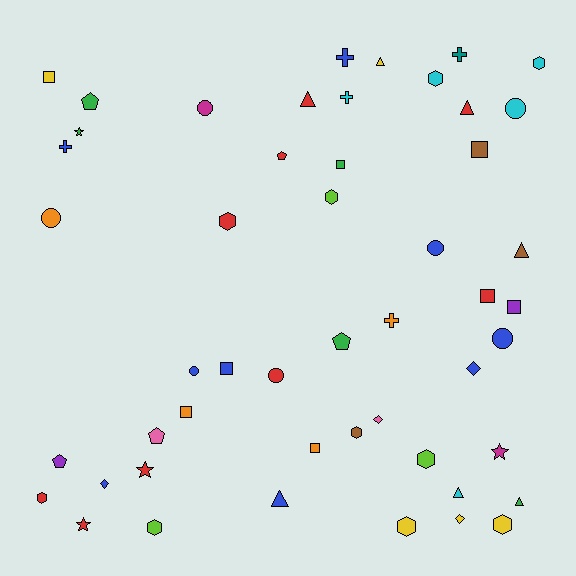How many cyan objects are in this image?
There are 5 cyan objects.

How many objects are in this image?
There are 50 objects.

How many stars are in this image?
There are 4 stars.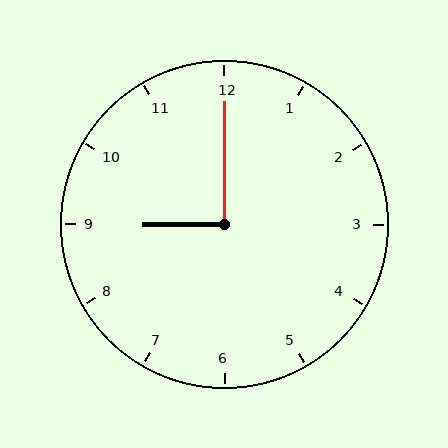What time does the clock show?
9:00.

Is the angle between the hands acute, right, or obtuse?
It is right.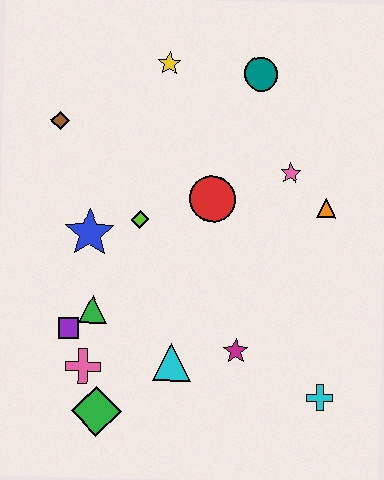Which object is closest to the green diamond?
The pink cross is closest to the green diamond.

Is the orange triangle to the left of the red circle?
No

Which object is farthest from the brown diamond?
The cyan cross is farthest from the brown diamond.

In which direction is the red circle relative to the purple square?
The red circle is to the right of the purple square.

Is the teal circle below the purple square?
No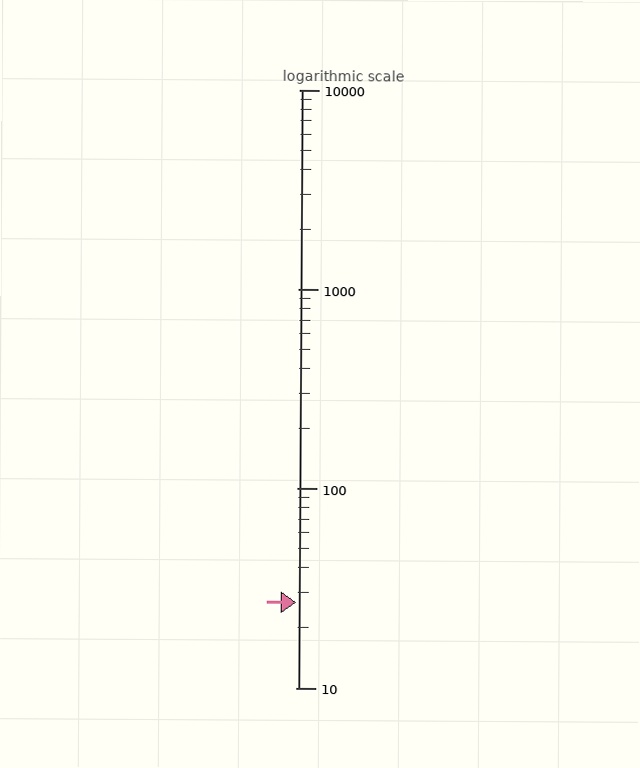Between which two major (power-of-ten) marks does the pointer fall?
The pointer is between 10 and 100.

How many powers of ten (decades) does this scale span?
The scale spans 3 decades, from 10 to 10000.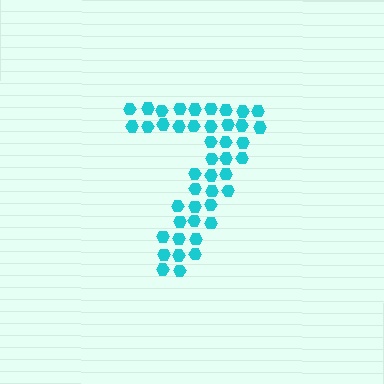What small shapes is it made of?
It is made of small hexagons.